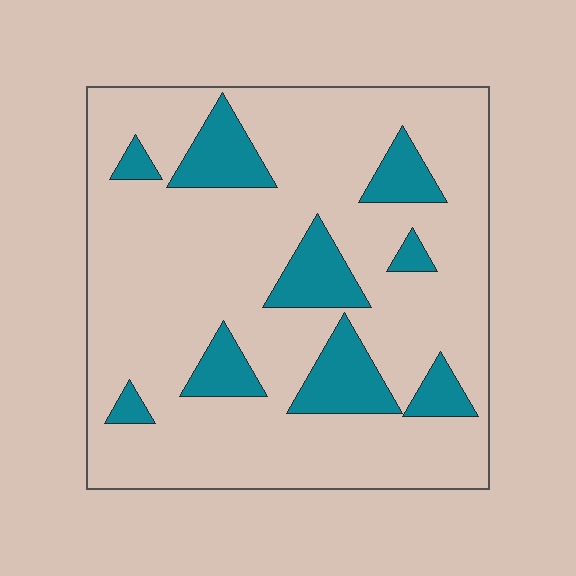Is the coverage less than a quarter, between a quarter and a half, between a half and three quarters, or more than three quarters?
Less than a quarter.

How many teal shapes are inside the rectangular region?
9.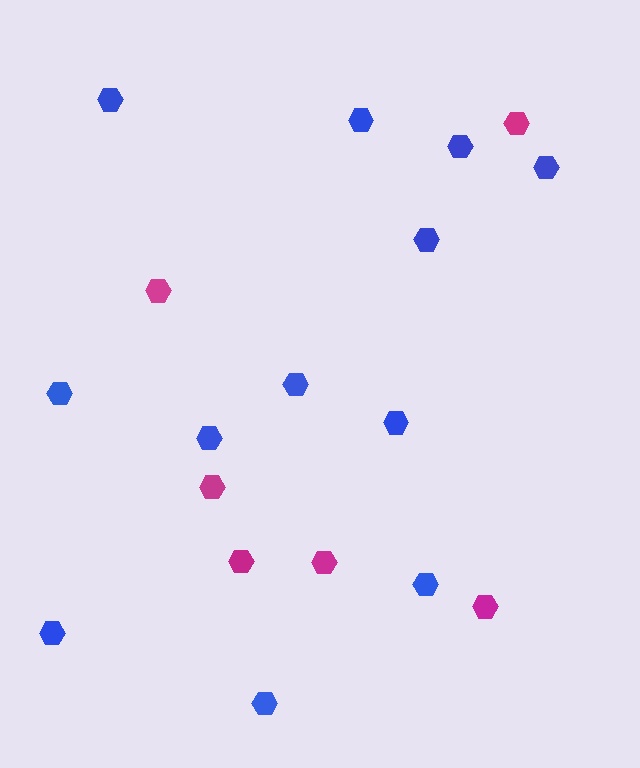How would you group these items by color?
There are 2 groups: one group of magenta hexagons (6) and one group of blue hexagons (12).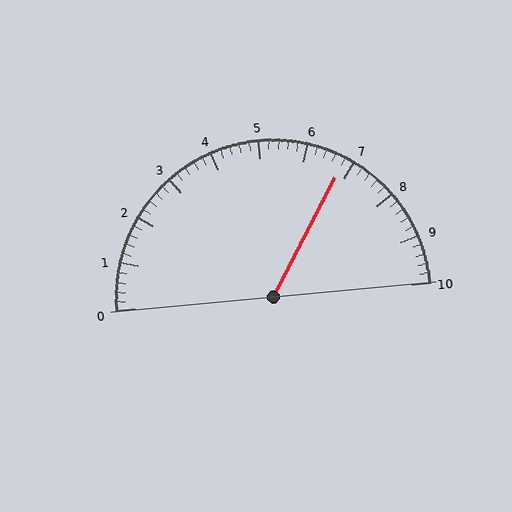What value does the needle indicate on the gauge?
The needle indicates approximately 6.8.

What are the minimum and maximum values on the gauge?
The gauge ranges from 0 to 10.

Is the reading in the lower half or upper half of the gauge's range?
The reading is in the upper half of the range (0 to 10).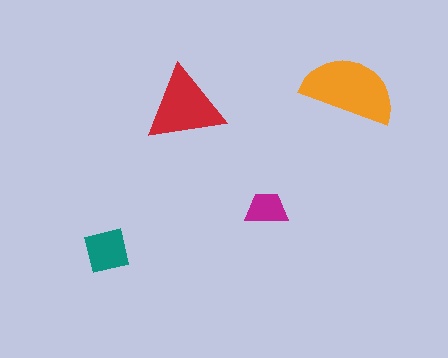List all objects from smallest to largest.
The magenta trapezoid, the teal square, the red triangle, the orange semicircle.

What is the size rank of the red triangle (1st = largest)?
2nd.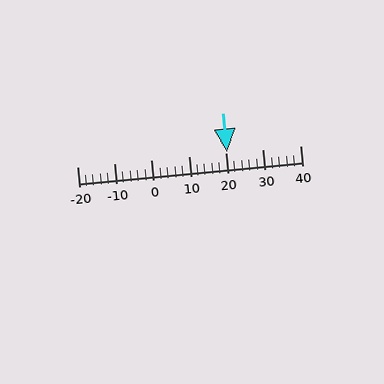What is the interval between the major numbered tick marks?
The major tick marks are spaced 10 units apart.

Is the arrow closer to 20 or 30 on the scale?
The arrow is closer to 20.